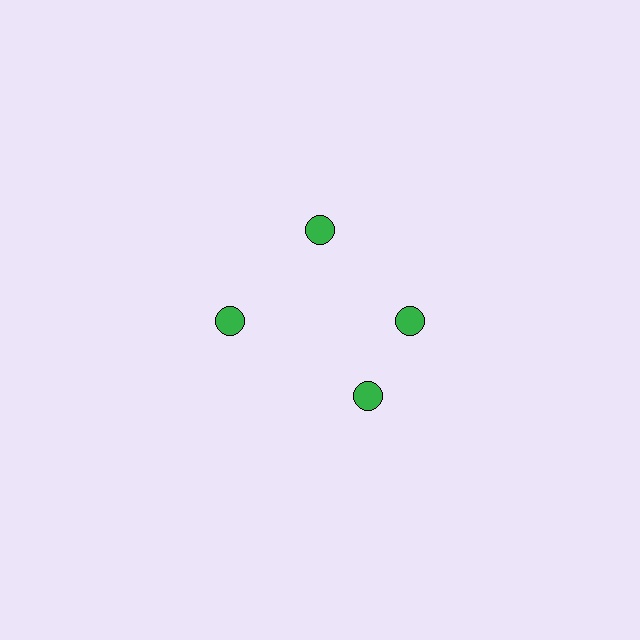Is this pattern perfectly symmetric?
No. The 4 green circles are arranged in a ring, but one element near the 6 o'clock position is rotated out of alignment along the ring, breaking the 4-fold rotational symmetry.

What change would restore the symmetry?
The symmetry would be restored by rotating it back into even spacing with its neighbors so that all 4 circles sit at equal angles and equal distance from the center.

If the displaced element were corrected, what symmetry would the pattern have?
It would have 4-fold rotational symmetry — the pattern would map onto itself every 90 degrees.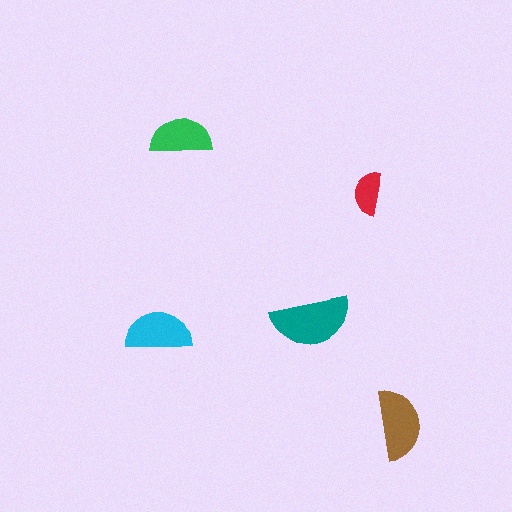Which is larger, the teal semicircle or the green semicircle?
The teal one.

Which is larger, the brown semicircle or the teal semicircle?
The teal one.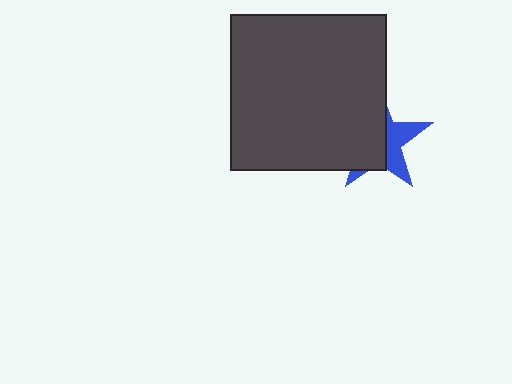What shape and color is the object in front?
The object in front is a dark gray square.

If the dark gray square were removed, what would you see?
You would see the complete blue star.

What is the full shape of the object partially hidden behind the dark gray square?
The partially hidden object is a blue star.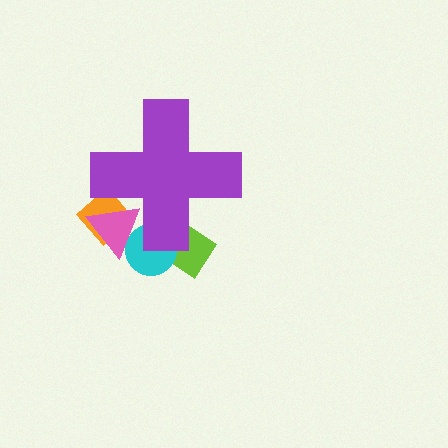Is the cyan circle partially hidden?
Yes, the cyan circle is partially hidden behind the purple cross.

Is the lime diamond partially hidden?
Yes, the lime diamond is partially hidden behind the purple cross.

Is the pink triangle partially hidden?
Yes, the pink triangle is partially hidden behind the purple cross.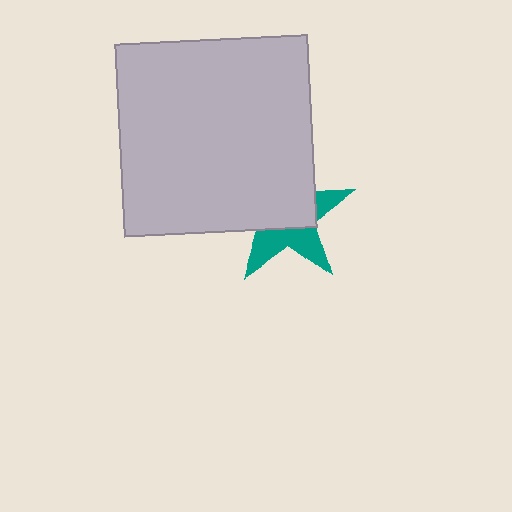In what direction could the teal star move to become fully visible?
The teal star could move toward the lower-right. That would shift it out from behind the light gray square entirely.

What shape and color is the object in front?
The object in front is a light gray square.